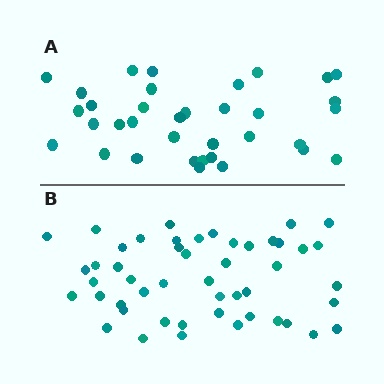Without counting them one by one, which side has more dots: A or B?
Region B (the bottom region) has more dots.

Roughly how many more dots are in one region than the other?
Region B has approximately 15 more dots than region A.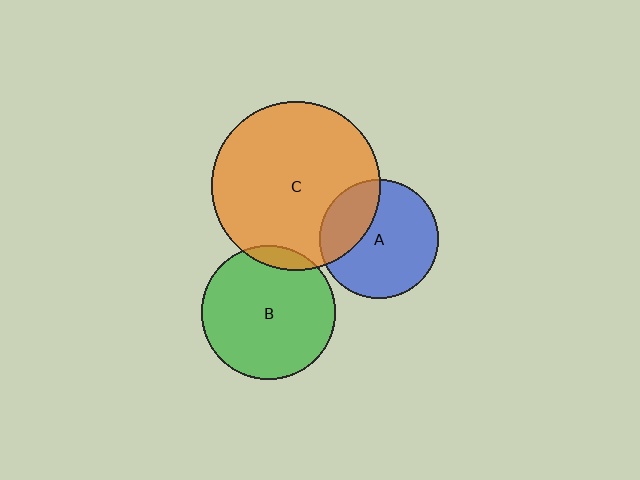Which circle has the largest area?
Circle C (orange).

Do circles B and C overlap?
Yes.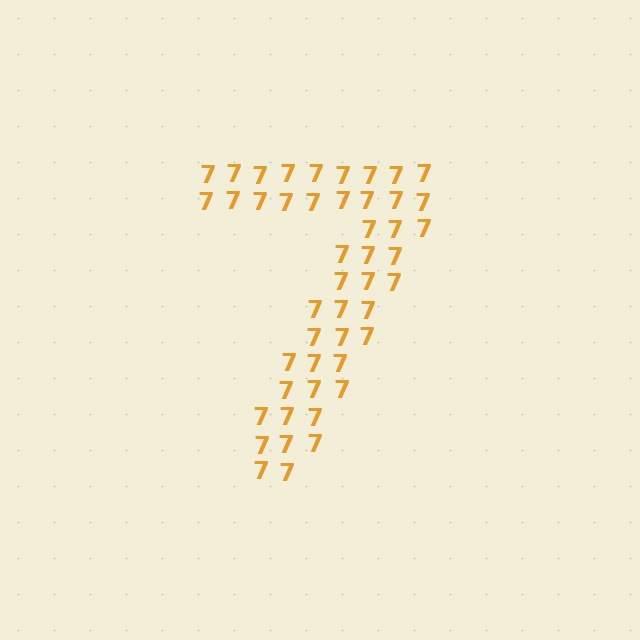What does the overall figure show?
The overall figure shows the digit 7.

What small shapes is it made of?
It is made of small digit 7's.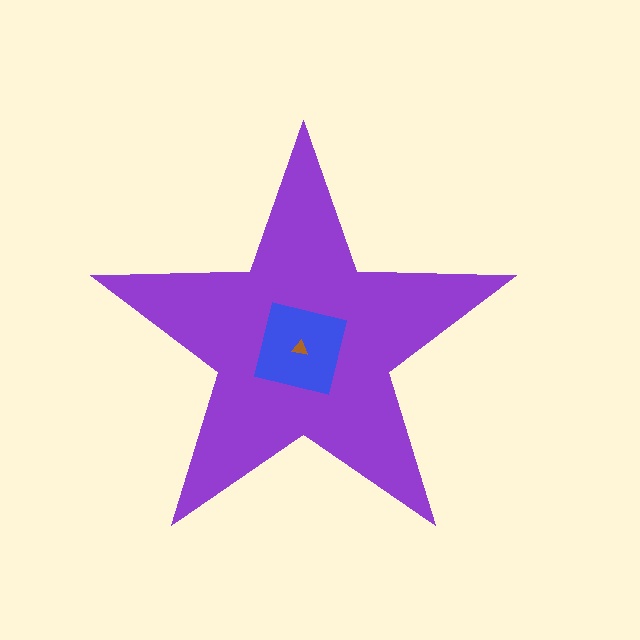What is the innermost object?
The brown triangle.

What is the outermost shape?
The purple star.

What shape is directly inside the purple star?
The blue square.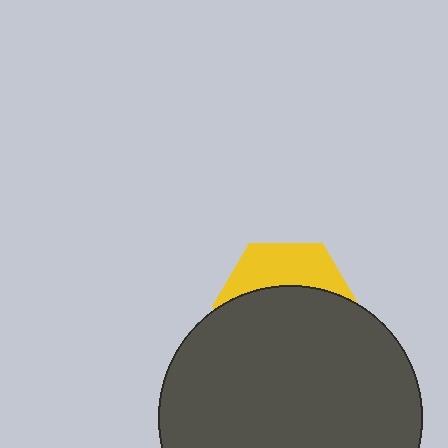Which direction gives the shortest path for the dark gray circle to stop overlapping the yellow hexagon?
Moving down gives the shortest separation.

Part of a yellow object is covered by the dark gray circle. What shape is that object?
It is a hexagon.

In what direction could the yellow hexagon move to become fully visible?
The yellow hexagon could move up. That would shift it out from behind the dark gray circle entirely.